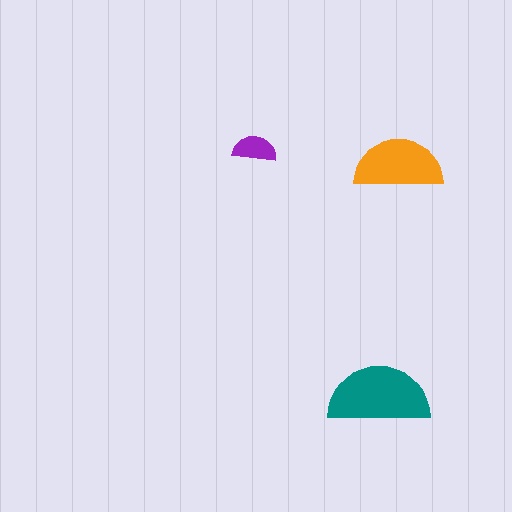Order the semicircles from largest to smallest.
the teal one, the orange one, the purple one.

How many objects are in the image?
There are 3 objects in the image.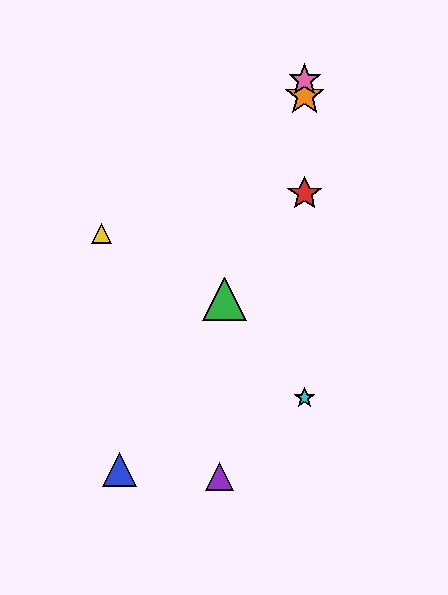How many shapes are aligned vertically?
4 shapes (the red star, the orange star, the cyan star, the pink star) are aligned vertically.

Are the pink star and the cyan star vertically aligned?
Yes, both are at x≈305.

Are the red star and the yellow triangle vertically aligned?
No, the red star is at x≈305 and the yellow triangle is at x≈102.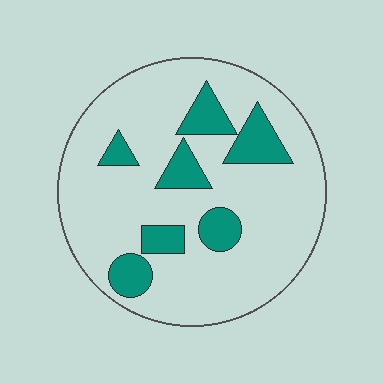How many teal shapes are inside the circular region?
7.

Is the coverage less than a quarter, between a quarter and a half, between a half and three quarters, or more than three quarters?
Less than a quarter.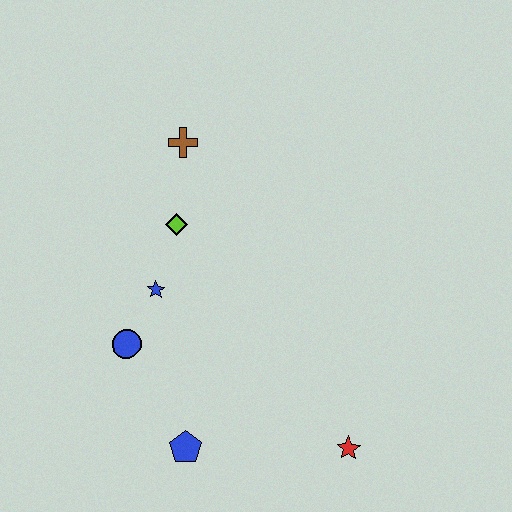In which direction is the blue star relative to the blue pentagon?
The blue star is above the blue pentagon.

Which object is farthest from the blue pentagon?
The brown cross is farthest from the blue pentagon.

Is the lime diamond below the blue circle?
No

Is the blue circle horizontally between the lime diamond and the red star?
No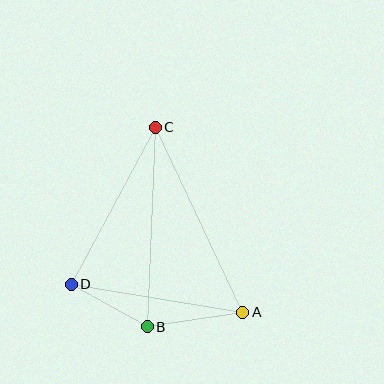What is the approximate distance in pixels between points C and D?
The distance between C and D is approximately 178 pixels.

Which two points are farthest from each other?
Points A and C are farthest from each other.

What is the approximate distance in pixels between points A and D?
The distance between A and D is approximately 174 pixels.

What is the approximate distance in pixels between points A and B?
The distance between A and B is approximately 96 pixels.